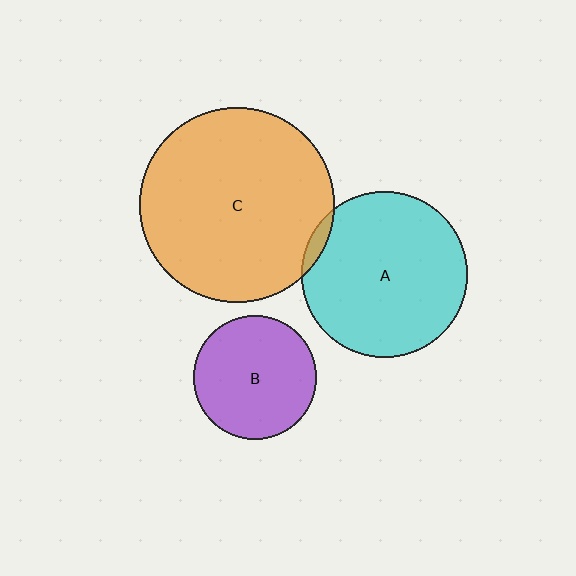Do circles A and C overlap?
Yes.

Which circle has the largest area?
Circle C (orange).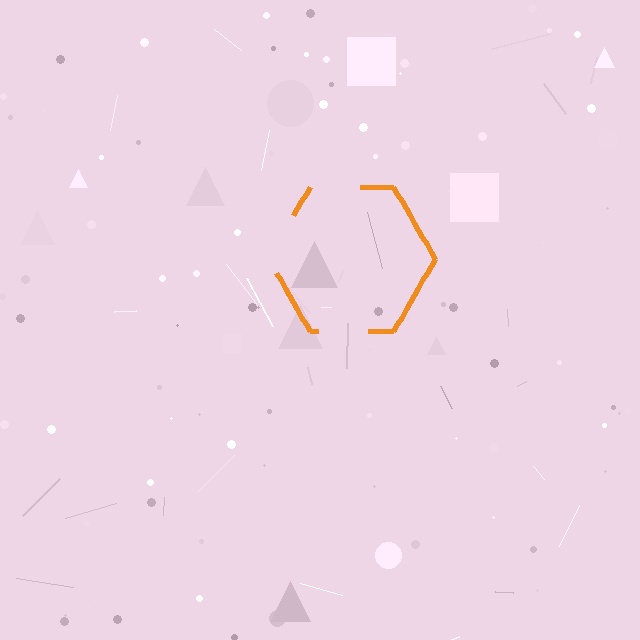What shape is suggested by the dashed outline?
The dashed outline suggests a hexagon.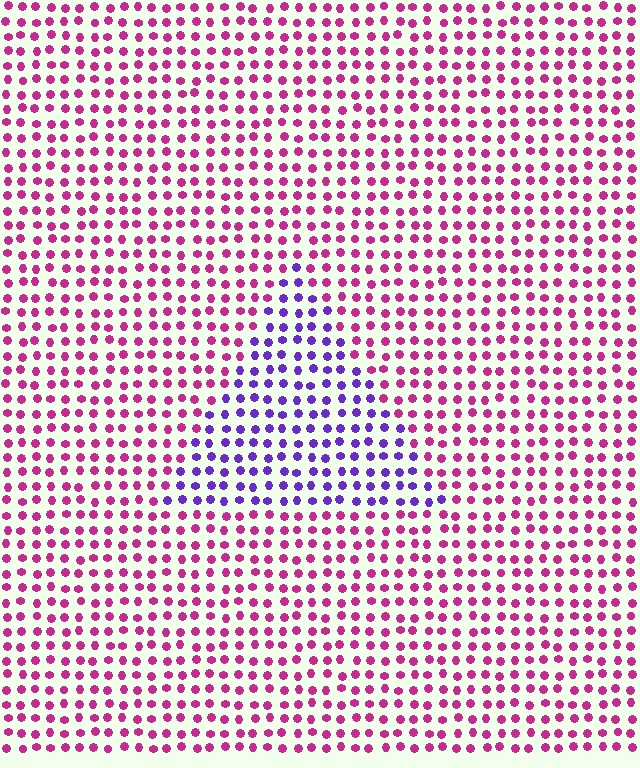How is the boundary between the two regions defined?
The boundary is defined purely by a slight shift in hue (about 57 degrees). Spacing, size, and orientation are identical on both sides.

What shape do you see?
I see a triangle.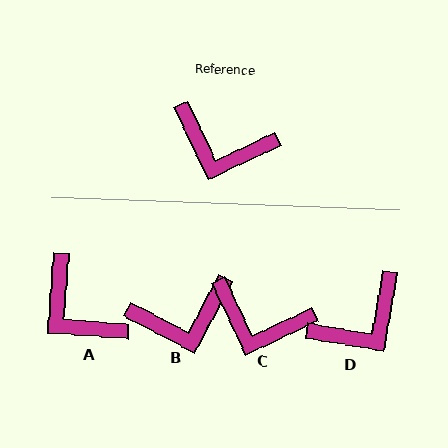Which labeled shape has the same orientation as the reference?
C.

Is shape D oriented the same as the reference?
No, it is off by about 55 degrees.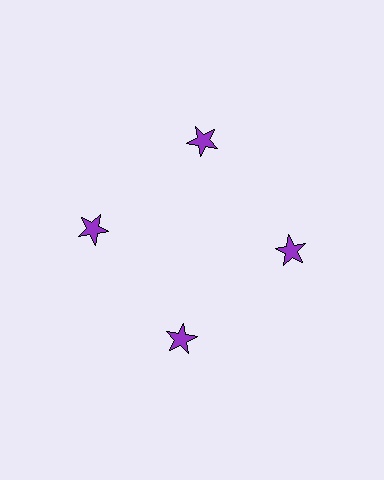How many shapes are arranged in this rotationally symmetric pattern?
There are 4 shapes, arranged in 4 groups of 1.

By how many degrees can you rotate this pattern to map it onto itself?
The pattern maps onto itself every 90 degrees of rotation.